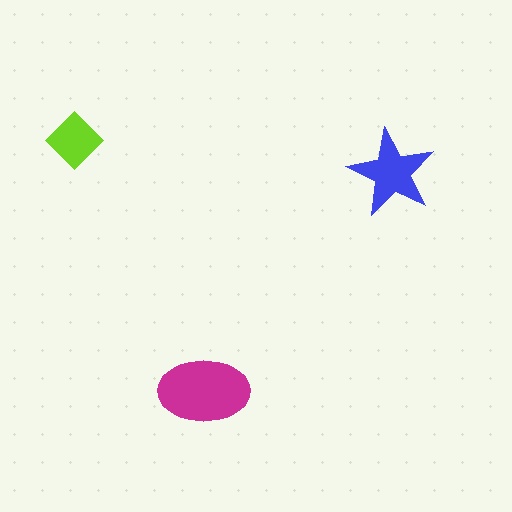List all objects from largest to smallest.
The magenta ellipse, the blue star, the lime diamond.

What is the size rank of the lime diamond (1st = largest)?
3rd.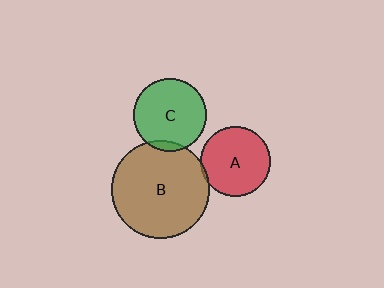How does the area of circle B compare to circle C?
Approximately 1.8 times.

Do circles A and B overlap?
Yes.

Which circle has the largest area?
Circle B (brown).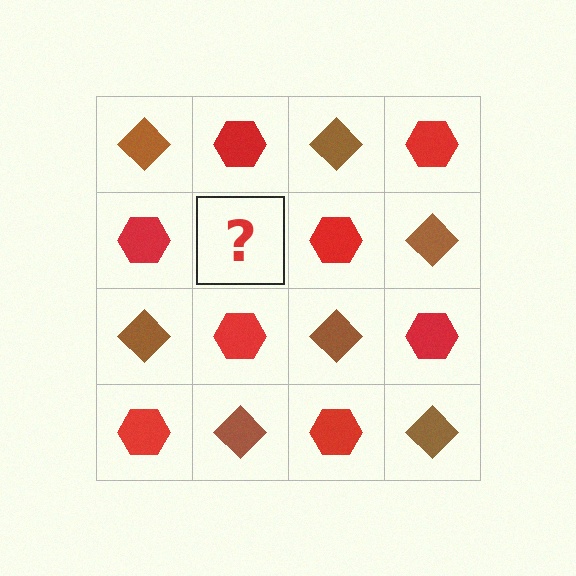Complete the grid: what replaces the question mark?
The question mark should be replaced with a brown diamond.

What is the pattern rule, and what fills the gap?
The rule is that it alternates brown diamond and red hexagon in a checkerboard pattern. The gap should be filled with a brown diamond.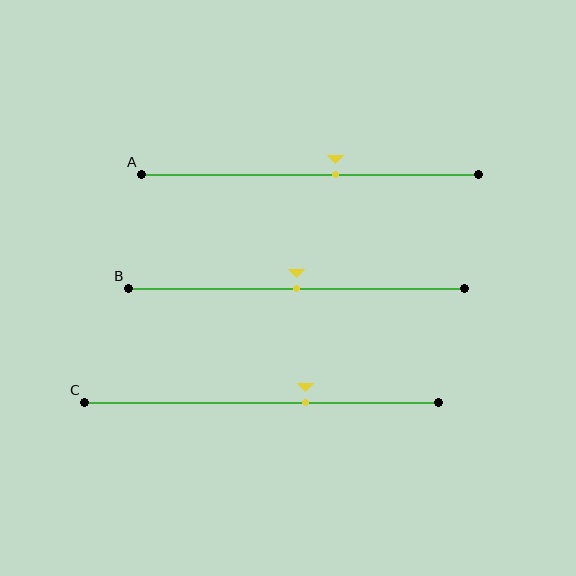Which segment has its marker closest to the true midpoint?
Segment B has its marker closest to the true midpoint.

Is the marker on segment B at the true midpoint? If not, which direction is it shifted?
Yes, the marker on segment B is at the true midpoint.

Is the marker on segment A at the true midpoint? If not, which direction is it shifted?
No, the marker on segment A is shifted to the right by about 8% of the segment length.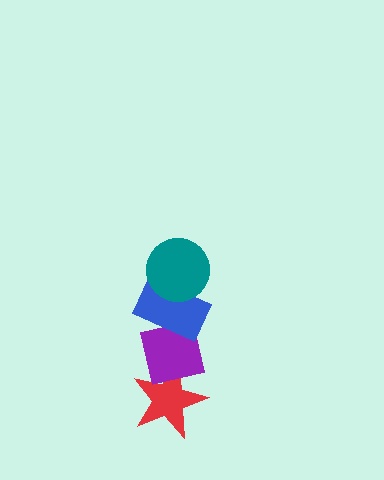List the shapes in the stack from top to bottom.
From top to bottom: the teal circle, the blue rectangle, the purple square, the red star.